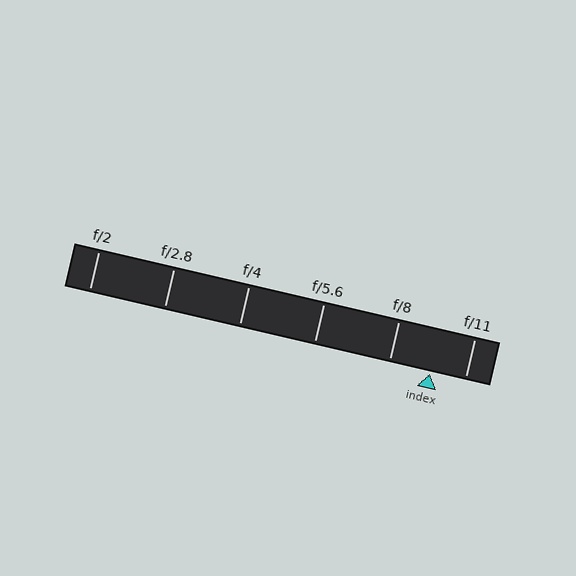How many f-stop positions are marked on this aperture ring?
There are 6 f-stop positions marked.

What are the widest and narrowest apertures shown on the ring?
The widest aperture shown is f/2 and the narrowest is f/11.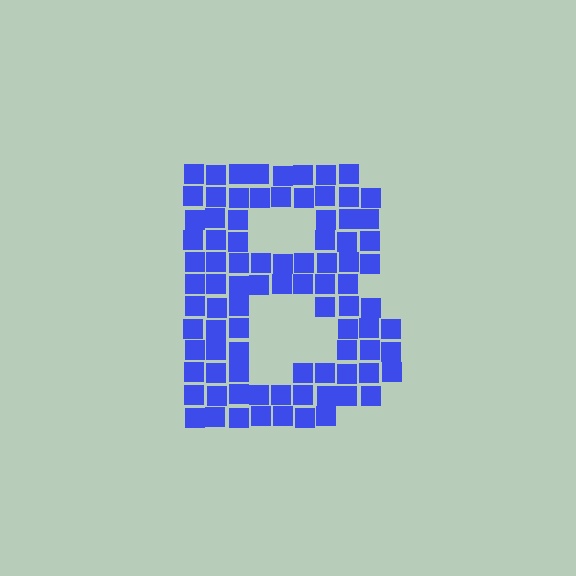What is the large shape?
The large shape is the letter B.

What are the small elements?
The small elements are squares.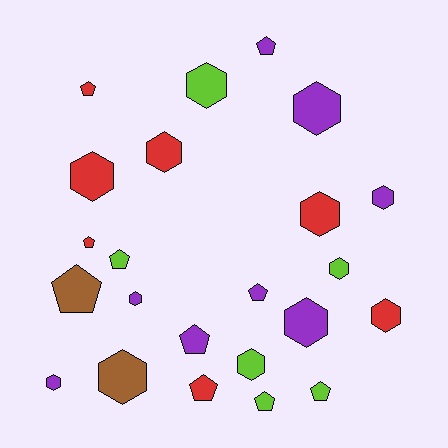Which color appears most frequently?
Purple, with 8 objects.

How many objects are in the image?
There are 23 objects.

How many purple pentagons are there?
There are 3 purple pentagons.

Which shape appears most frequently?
Hexagon, with 13 objects.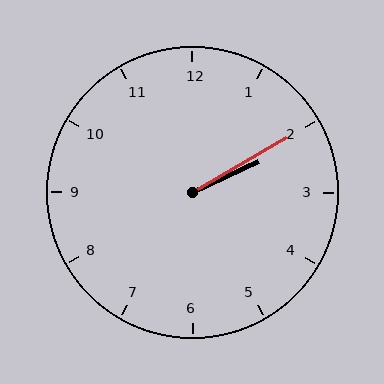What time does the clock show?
2:10.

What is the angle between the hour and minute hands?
Approximately 5 degrees.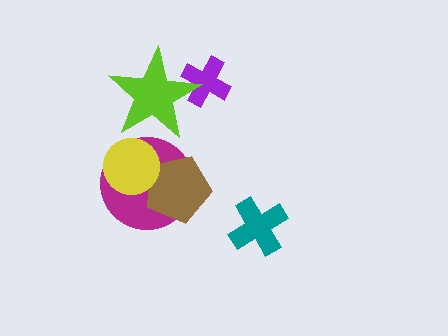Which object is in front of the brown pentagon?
The yellow circle is in front of the brown pentagon.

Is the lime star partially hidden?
No, no other shape covers it.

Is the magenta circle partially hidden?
Yes, it is partially covered by another shape.